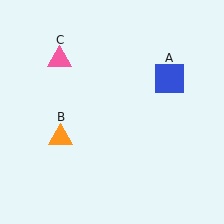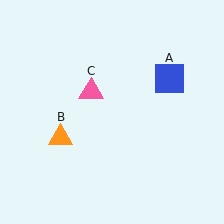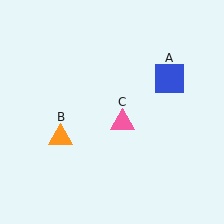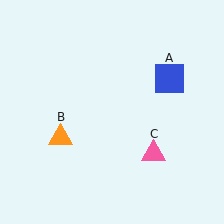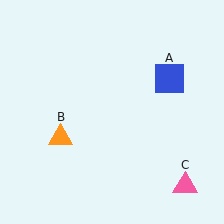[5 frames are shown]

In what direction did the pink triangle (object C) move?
The pink triangle (object C) moved down and to the right.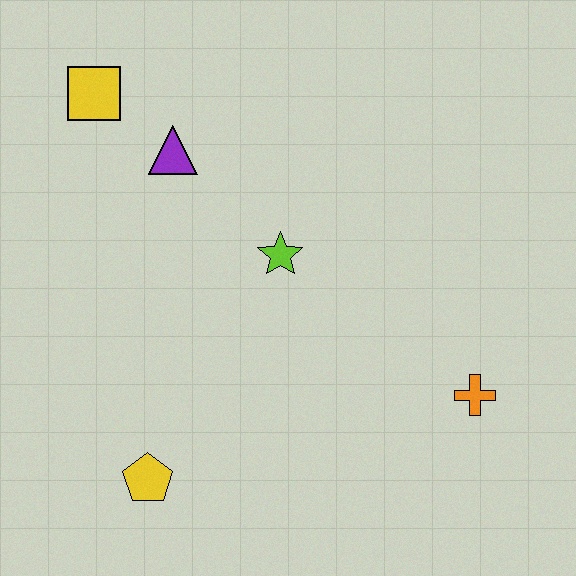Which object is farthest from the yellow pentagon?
The yellow square is farthest from the yellow pentagon.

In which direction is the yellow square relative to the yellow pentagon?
The yellow square is above the yellow pentagon.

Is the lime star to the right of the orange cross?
No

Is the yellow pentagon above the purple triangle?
No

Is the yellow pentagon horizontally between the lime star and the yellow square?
Yes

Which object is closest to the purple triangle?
The yellow square is closest to the purple triangle.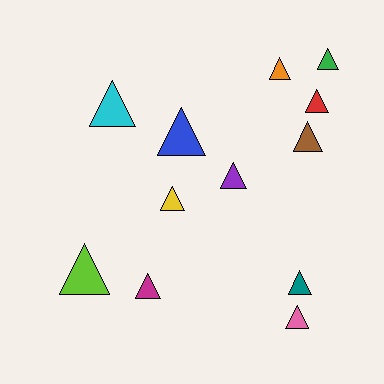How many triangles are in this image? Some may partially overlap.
There are 12 triangles.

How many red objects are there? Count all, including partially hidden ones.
There is 1 red object.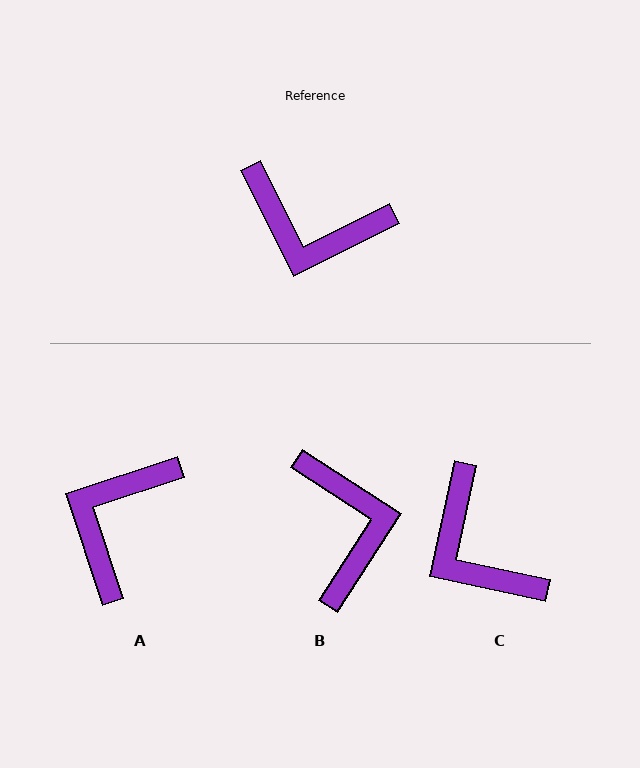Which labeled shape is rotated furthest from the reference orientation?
B, about 121 degrees away.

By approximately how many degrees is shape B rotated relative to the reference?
Approximately 121 degrees counter-clockwise.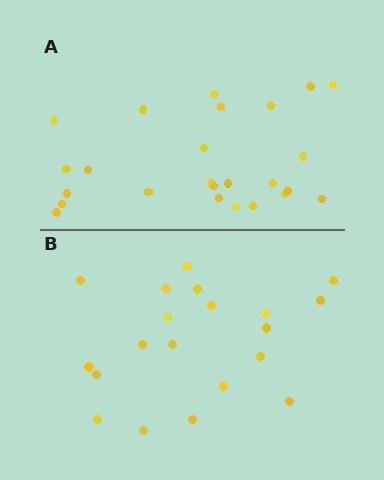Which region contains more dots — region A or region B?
Region A (the top region) has more dots.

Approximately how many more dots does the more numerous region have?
Region A has about 5 more dots than region B.